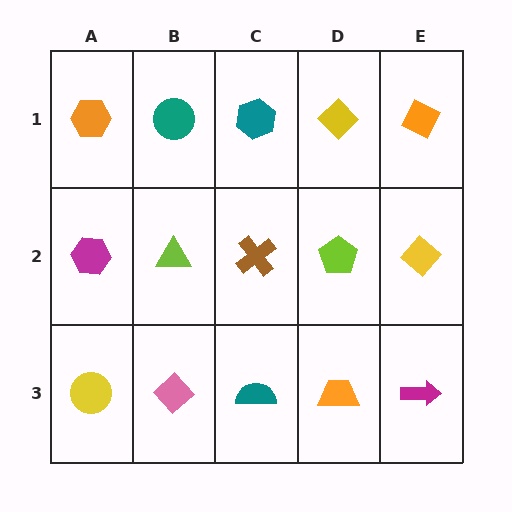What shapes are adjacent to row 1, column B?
A lime triangle (row 2, column B), an orange hexagon (row 1, column A), a teal hexagon (row 1, column C).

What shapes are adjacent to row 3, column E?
A yellow diamond (row 2, column E), an orange trapezoid (row 3, column D).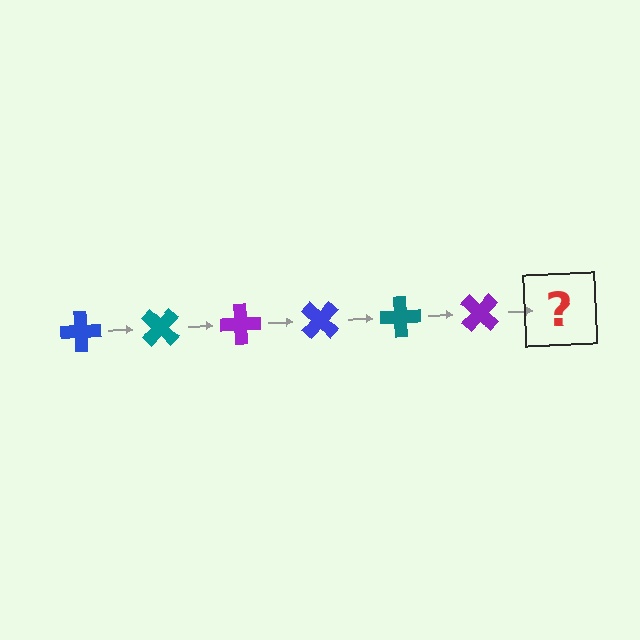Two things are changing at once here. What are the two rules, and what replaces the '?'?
The two rules are that it rotates 45 degrees each step and the color cycles through blue, teal, and purple. The '?' should be a blue cross, rotated 270 degrees from the start.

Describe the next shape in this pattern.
It should be a blue cross, rotated 270 degrees from the start.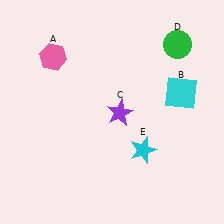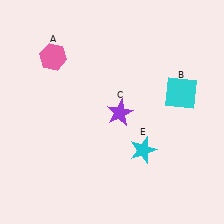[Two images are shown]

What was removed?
The green circle (D) was removed in Image 2.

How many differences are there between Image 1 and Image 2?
There is 1 difference between the two images.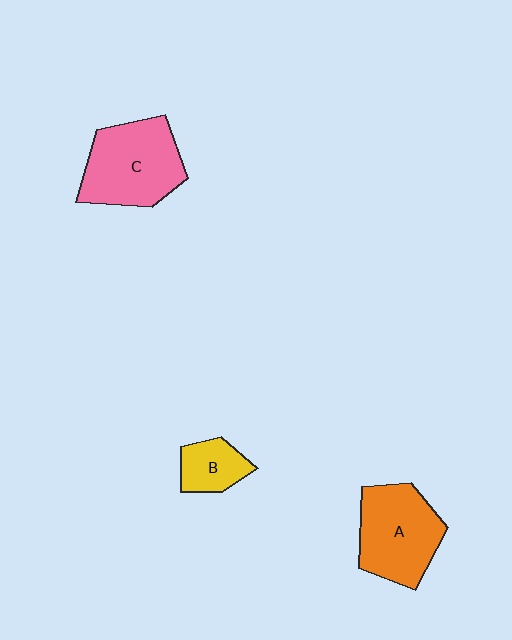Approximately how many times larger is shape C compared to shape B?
Approximately 2.4 times.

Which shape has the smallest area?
Shape B (yellow).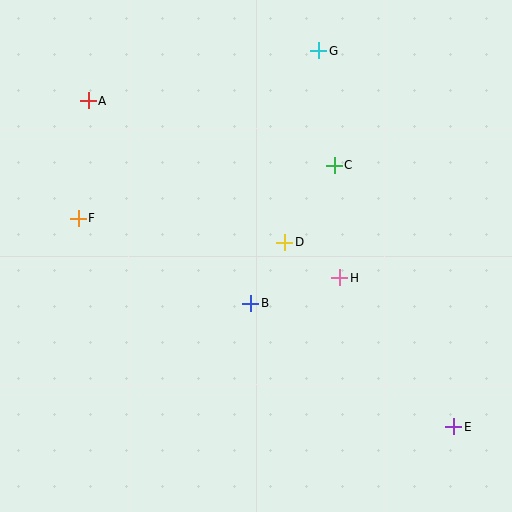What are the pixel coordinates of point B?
Point B is at (251, 303).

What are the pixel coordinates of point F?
Point F is at (78, 218).